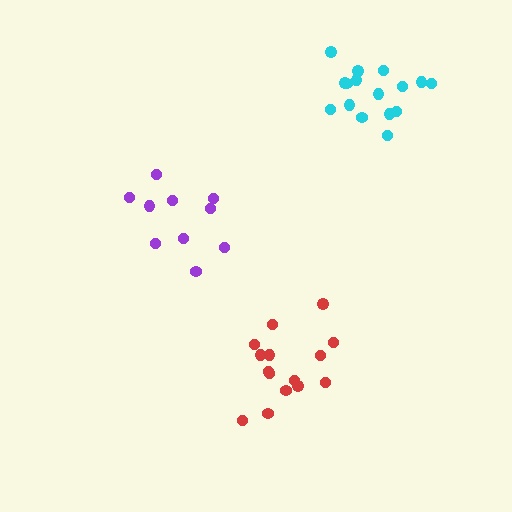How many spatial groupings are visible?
There are 3 spatial groupings.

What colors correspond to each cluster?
The clusters are colored: purple, red, cyan.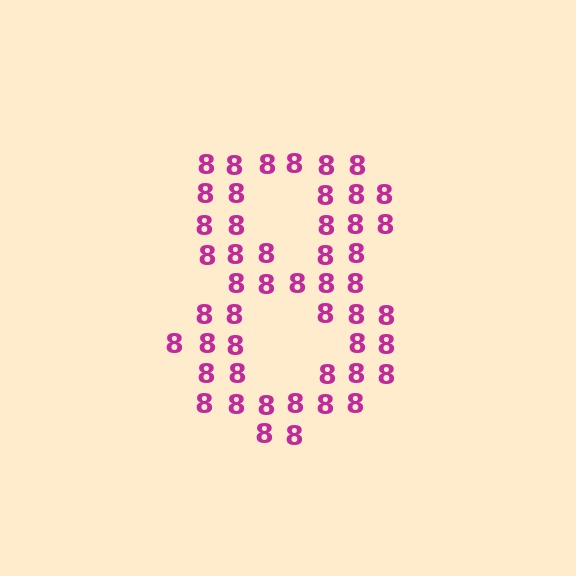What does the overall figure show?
The overall figure shows the digit 8.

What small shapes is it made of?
It is made of small digit 8's.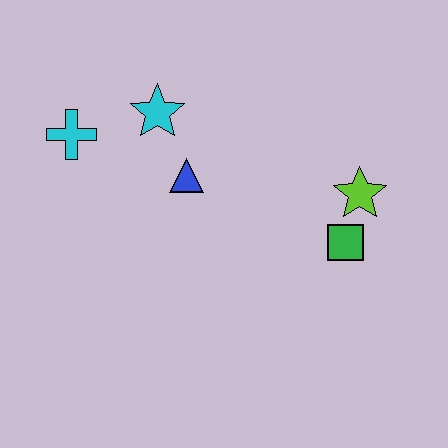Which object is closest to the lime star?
The green square is closest to the lime star.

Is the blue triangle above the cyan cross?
No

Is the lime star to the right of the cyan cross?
Yes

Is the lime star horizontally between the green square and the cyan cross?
No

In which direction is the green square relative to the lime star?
The green square is below the lime star.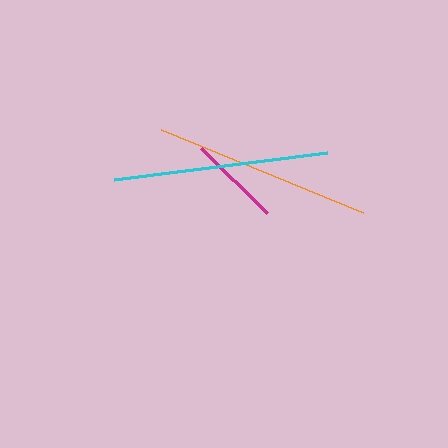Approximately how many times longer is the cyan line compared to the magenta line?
The cyan line is approximately 2.3 times the length of the magenta line.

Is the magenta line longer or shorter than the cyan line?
The cyan line is longer than the magenta line.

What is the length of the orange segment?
The orange segment is approximately 219 pixels long.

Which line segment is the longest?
The orange line is the longest at approximately 219 pixels.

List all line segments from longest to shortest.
From longest to shortest: orange, cyan, magenta.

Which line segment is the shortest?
The magenta line is the shortest at approximately 93 pixels.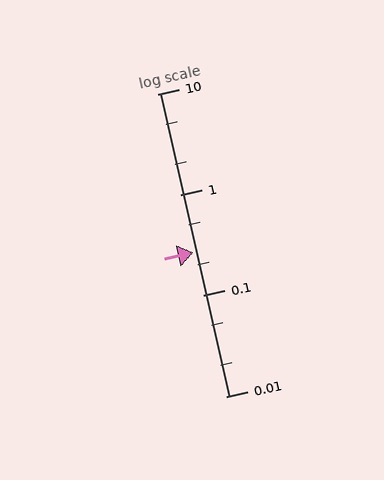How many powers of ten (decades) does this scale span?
The scale spans 3 decades, from 0.01 to 10.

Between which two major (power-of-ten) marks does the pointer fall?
The pointer is between 0.1 and 1.